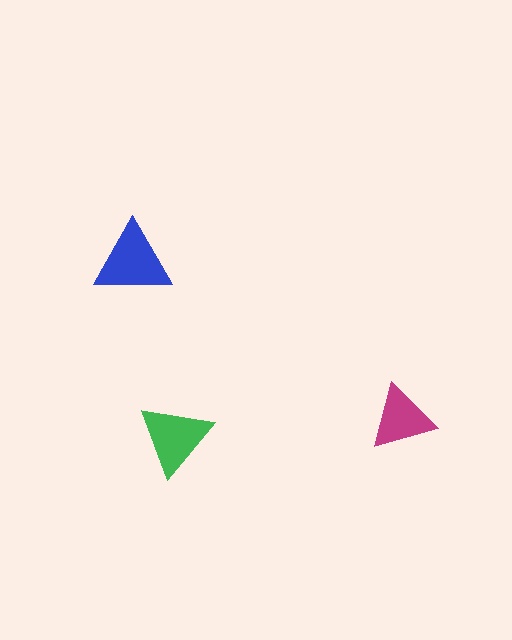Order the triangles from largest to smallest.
the blue one, the green one, the magenta one.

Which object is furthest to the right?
The magenta triangle is rightmost.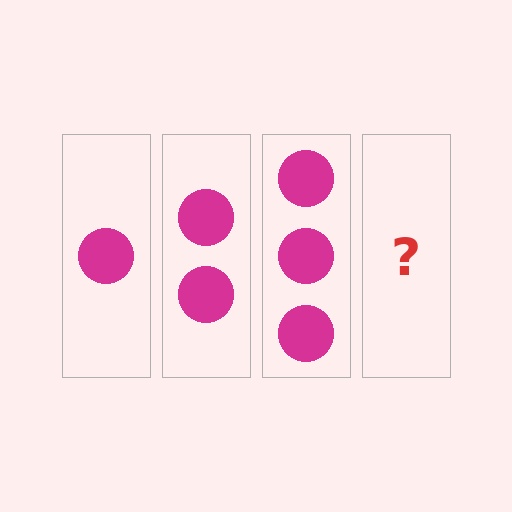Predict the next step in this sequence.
The next step is 4 circles.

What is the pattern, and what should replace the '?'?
The pattern is that each step adds one more circle. The '?' should be 4 circles.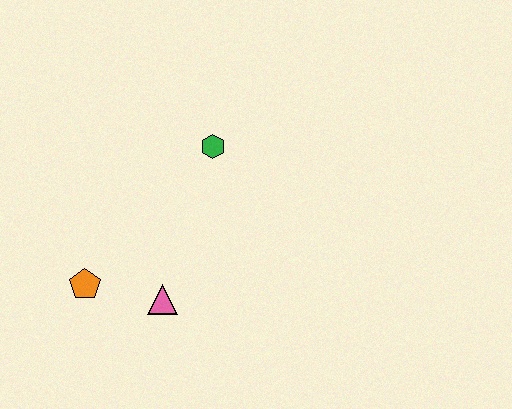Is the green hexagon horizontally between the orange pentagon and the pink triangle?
No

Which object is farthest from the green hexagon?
The orange pentagon is farthest from the green hexagon.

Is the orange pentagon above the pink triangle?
Yes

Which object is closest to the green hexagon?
The pink triangle is closest to the green hexagon.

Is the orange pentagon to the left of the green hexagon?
Yes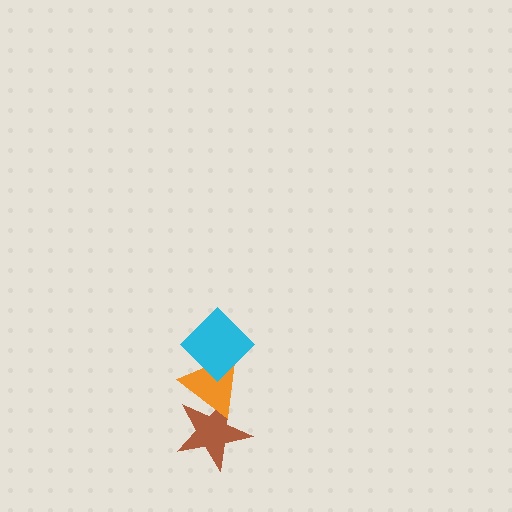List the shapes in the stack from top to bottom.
From top to bottom: the cyan diamond, the orange triangle, the brown star.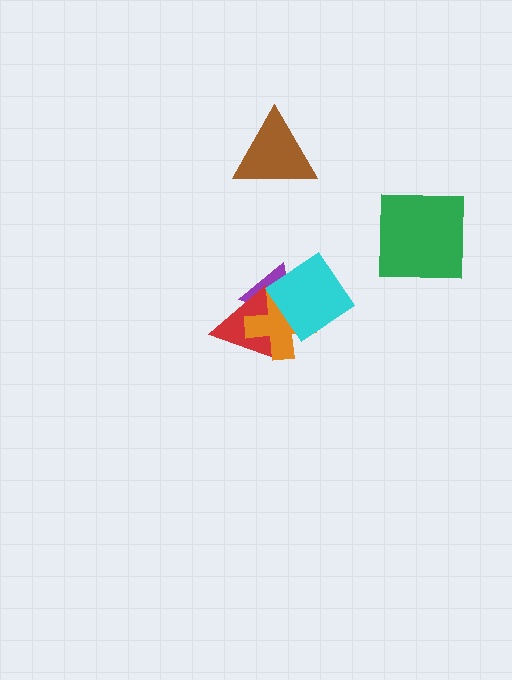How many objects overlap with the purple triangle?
3 objects overlap with the purple triangle.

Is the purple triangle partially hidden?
Yes, it is partially covered by another shape.